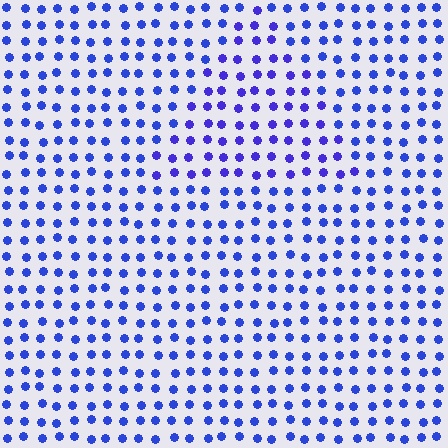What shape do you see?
I see a triangle.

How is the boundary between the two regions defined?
The boundary is defined purely by a slight shift in hue (about 18 degrees). Spacing, size, and orientation are identical on both sides.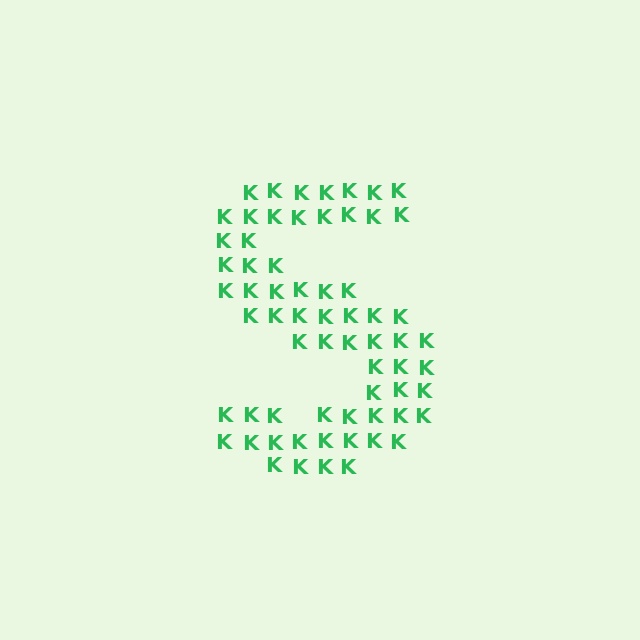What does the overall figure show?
The overall figure shows the letter S.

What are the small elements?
The small elements are letter K's.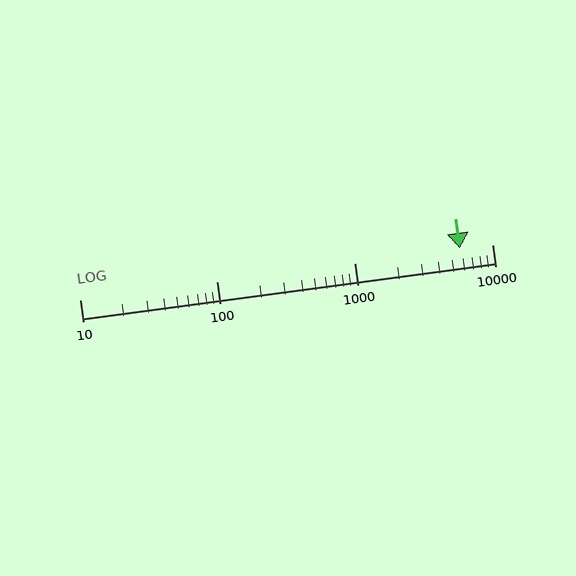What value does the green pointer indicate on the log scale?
The pointer indicates approximately 5800.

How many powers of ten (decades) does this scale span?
The scale spans 3 decades, from 10 to 10000.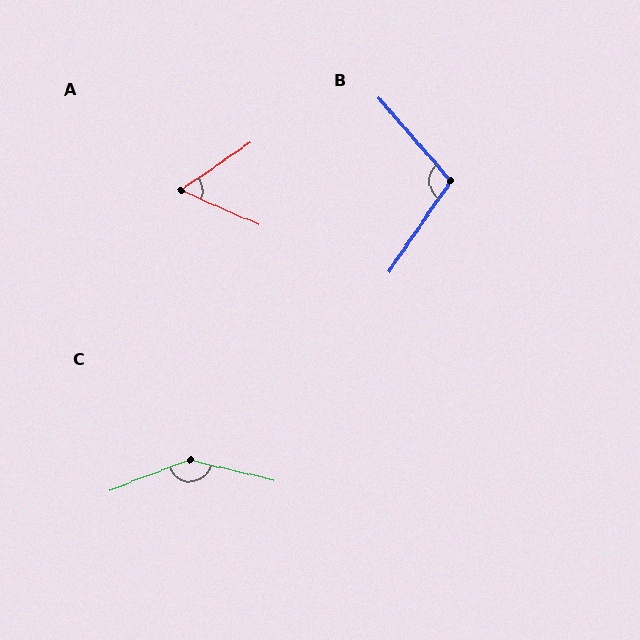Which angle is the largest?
C, at approximately 146 degrees.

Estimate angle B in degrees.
Approximately 105 degrees.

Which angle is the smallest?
A, at approximately 59 degrees.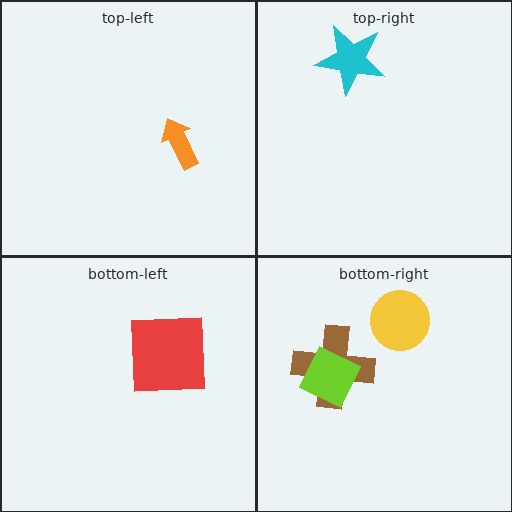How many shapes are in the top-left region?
1.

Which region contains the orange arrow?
The top-left region.